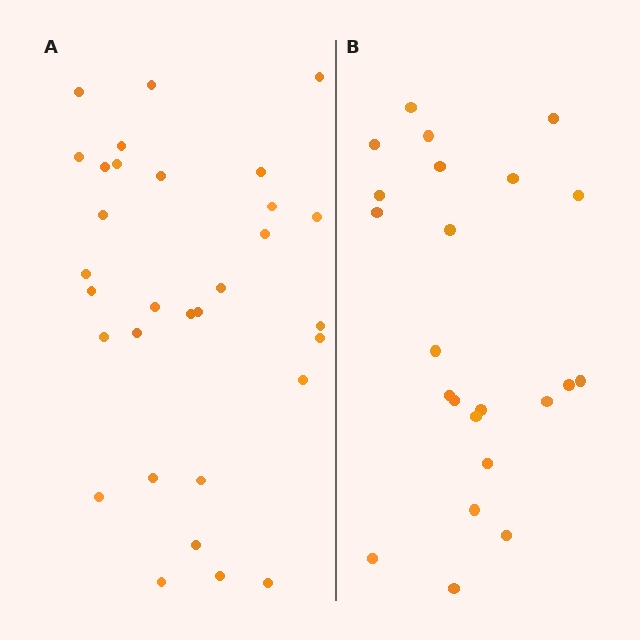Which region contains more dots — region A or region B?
Region A (the left region) has more dots.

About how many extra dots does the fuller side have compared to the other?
Region A has roughly 8 or so more dots than region B.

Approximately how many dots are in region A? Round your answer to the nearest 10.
About 30 dots. (The exact count is 31, which rounds to 30.)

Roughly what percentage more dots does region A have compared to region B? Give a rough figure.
About 35% more.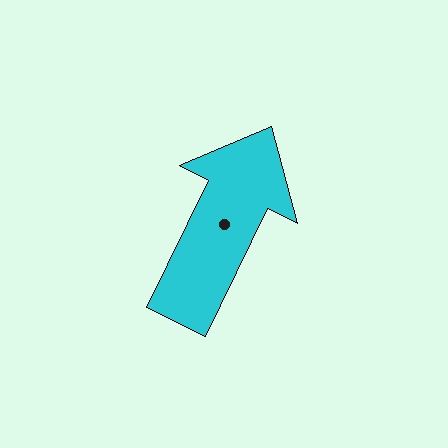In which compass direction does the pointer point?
Northeast.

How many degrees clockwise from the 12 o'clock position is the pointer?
Approximately 26 degrees.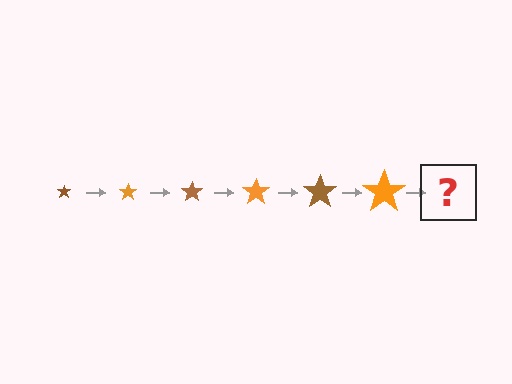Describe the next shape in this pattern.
It should be a brown star, larger than the previous one.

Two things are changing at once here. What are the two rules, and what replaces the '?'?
The two rules are that the star grows larger each step and the color cycles through brown and orange. The '?' should be a brown star, larger than the previous one.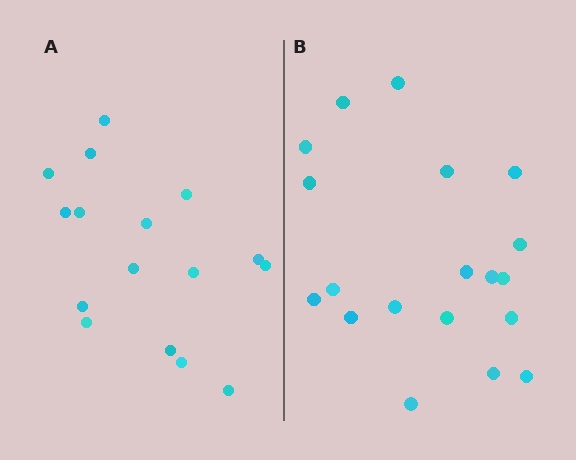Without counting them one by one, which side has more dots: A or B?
Region B (the right region) has more dots.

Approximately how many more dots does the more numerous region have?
Region B has just a few more — roughly 2 or 3 more dots than region A.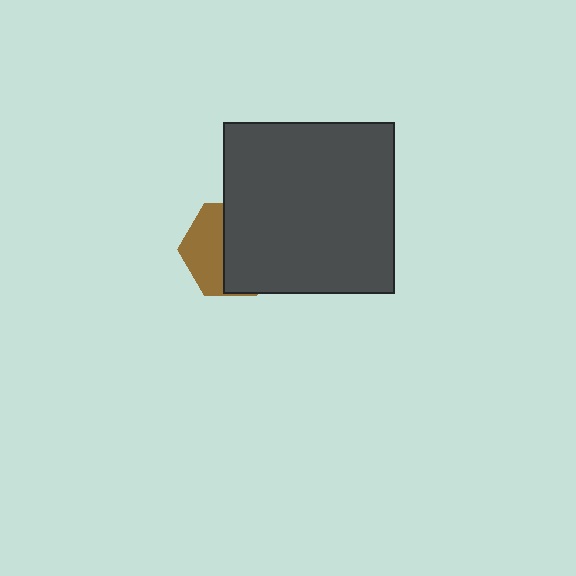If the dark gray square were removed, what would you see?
You would see the complete brown hexagon.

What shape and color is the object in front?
The object in front is a dark gray square.